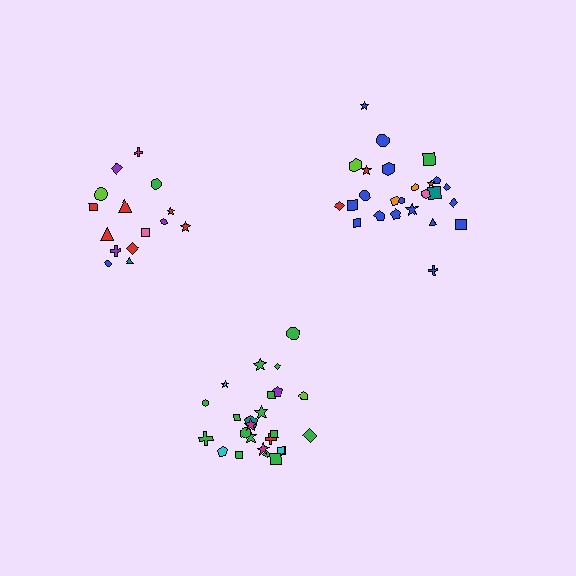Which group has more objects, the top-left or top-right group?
The top-right group.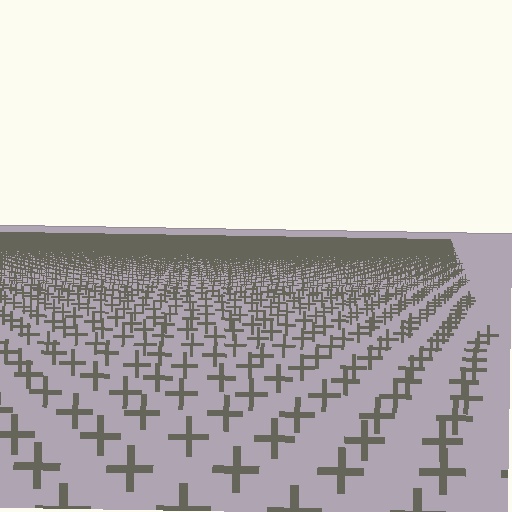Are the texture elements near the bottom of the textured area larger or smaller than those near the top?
Larger. Near the bottom, elements are closer to the viewer and appear at a bigger on-screen size.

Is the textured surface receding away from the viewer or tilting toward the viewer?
The surface is receding away from the viewer. Texture elements get smaller and denser toward the top.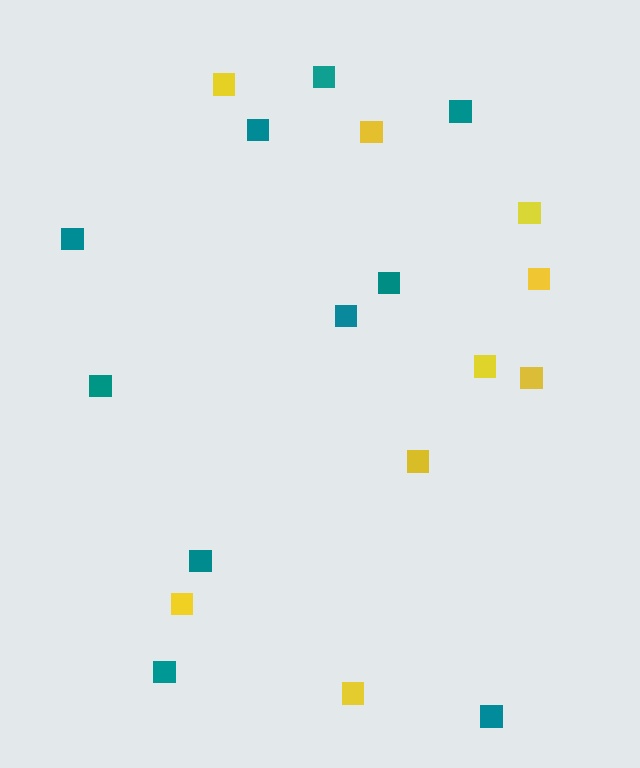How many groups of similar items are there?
There are 2 groups: one group of yellow squares (9) and one group of teal squares (10).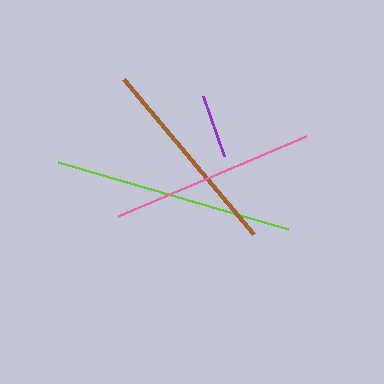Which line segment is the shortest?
The purple line is the shortest at approximately 64 pixels.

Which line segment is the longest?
The lime line is the longest at approximately 239 pixels.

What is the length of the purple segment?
The purple segment is approximately 64 pixels long.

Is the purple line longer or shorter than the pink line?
The pink line is longer than the purple line.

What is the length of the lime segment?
The lime segment is approximately 239 pixels long.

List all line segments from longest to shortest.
From longest to shortest: lime, pink, brown, purple.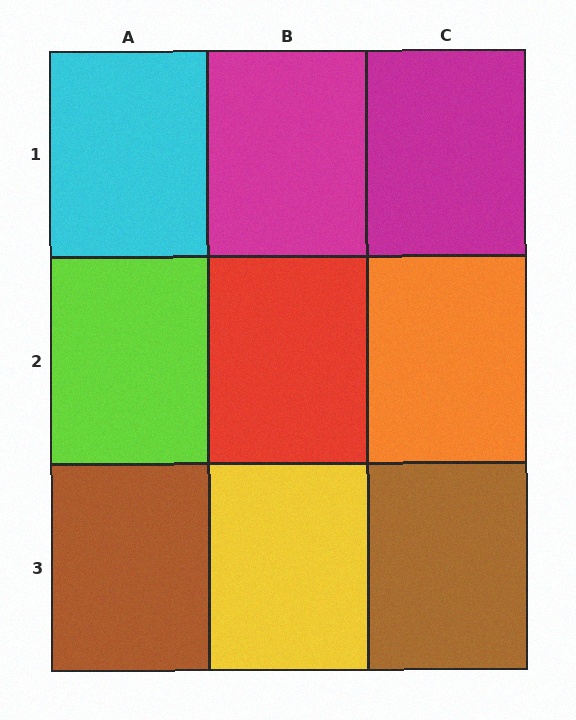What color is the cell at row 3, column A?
Brown.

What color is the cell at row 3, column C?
Brown.